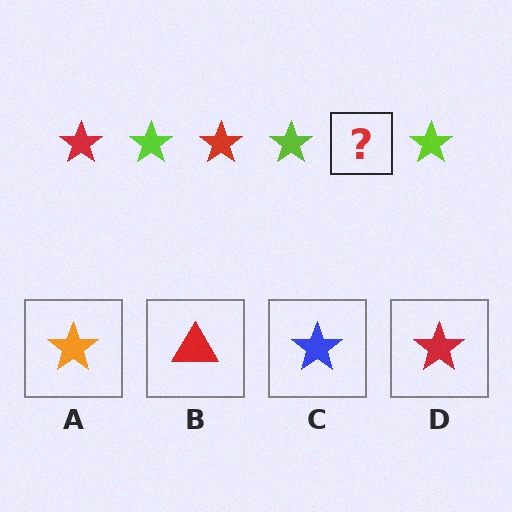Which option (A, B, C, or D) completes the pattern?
D.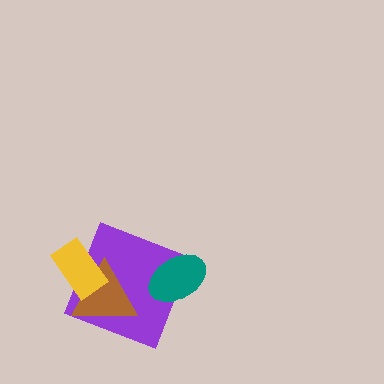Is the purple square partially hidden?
Yes, it is partially covered by another shape.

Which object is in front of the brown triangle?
The yellow rectangle is in front of the brown triangle.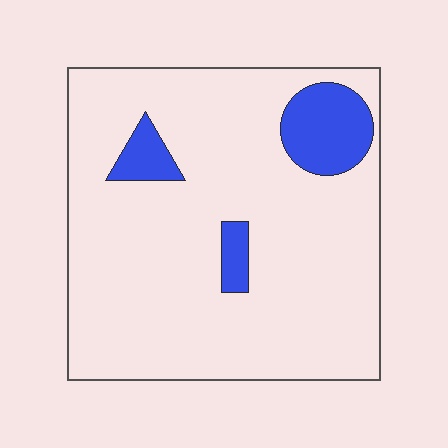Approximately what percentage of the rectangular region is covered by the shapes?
Approximately 10%.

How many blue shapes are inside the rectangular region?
3.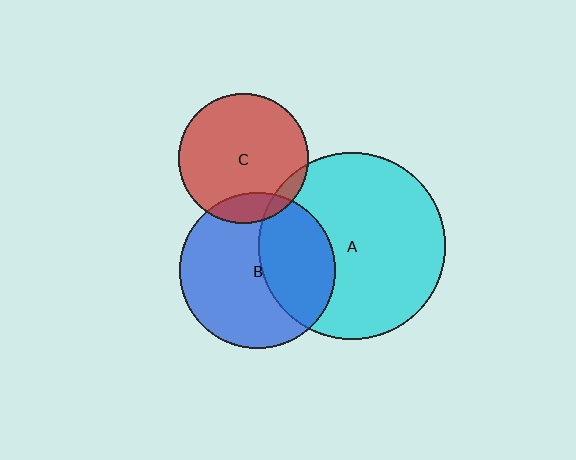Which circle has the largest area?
Circle A (cyan).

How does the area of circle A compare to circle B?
Approximately 1.4 times.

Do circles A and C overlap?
Yes.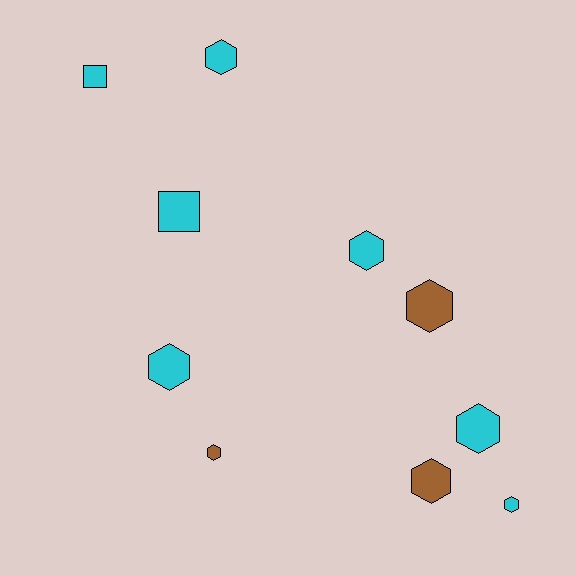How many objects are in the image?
There are 10 objects.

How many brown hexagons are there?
There are 3 brown hexagons.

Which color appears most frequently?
Cyan, with 7 objects.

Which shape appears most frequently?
Hexagon, with 8 objects.